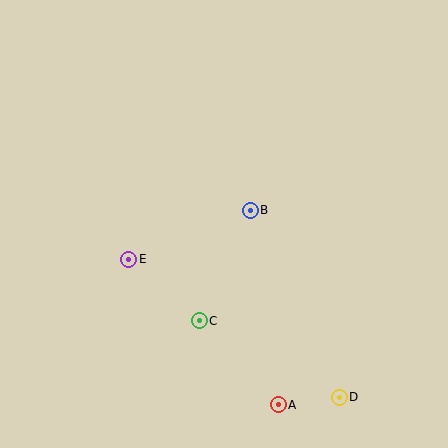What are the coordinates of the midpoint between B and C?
The midpoint between B and C is at (225, 265).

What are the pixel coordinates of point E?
Point E is at (129, 259).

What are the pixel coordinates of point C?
Point C is at (199, 321).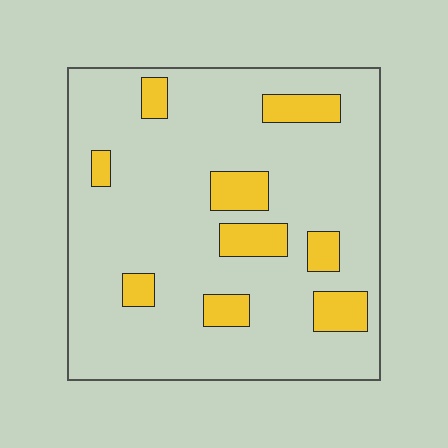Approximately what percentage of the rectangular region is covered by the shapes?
Approximately 15%.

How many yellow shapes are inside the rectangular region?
9.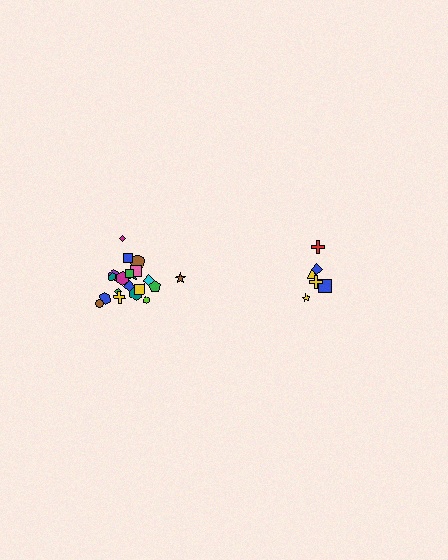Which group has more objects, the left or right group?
The left group.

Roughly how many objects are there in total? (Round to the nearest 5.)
Roughly 30 objects in total.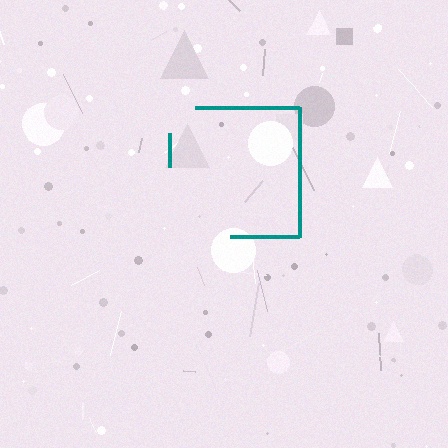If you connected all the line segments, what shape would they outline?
They would outline a square.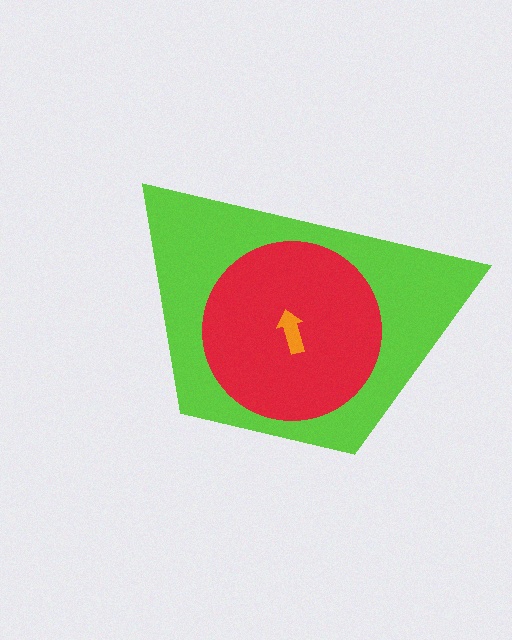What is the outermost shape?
The lime trapezoid.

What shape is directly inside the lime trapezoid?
The red circle.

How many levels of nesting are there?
3.